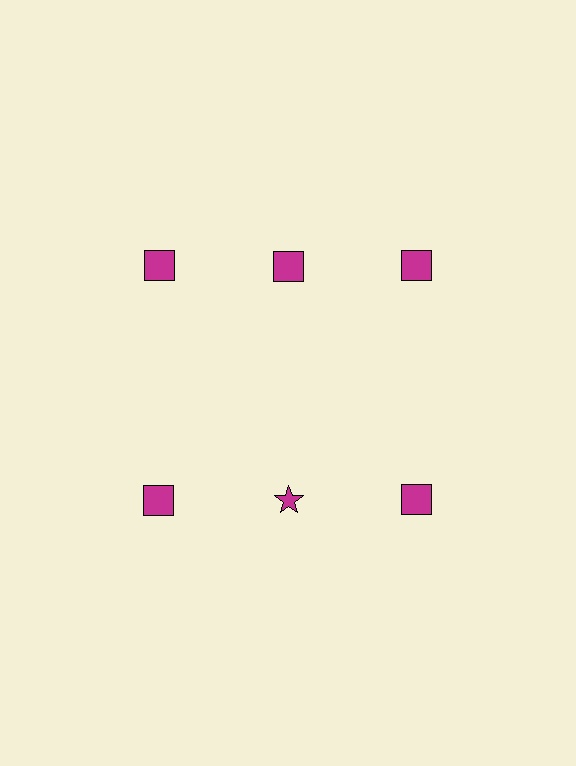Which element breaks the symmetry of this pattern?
The magenta star in the second row, second from left column breaks the symmetry. All other shapes are magenta squares.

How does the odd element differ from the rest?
It has a different shape: star instead of square.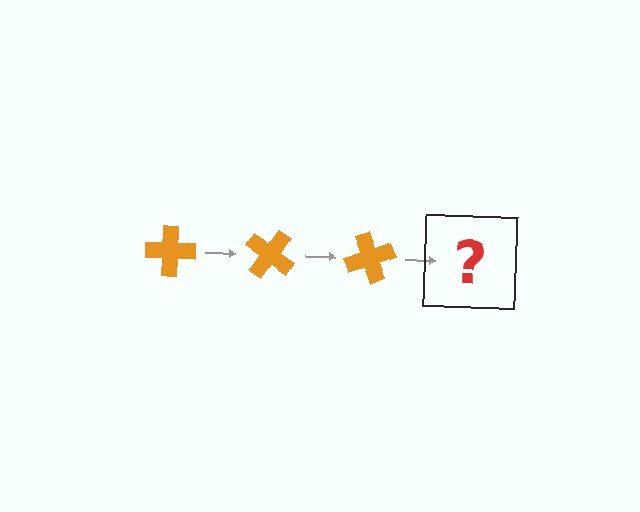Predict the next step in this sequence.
The next step is an orange cross rotated 105 degrees.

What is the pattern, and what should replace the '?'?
The pattern is that the cross rotates 35 degrees each step. The '?' should be an orange cross rotated 105 degrees.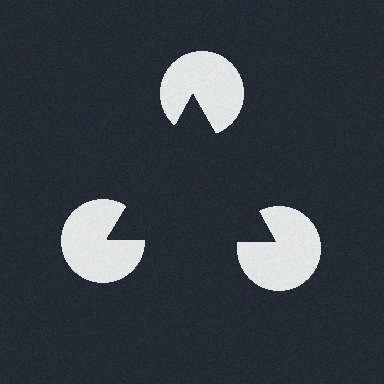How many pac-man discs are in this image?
There are 3 — one at each vertex of the illusory triangle.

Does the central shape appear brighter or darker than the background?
It typically appears slightly darker than the background, even though no actual brightness change is drawn.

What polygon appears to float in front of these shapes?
An illusory triangle — its edges are inferred from the aligned wedge cuts in the pac-man discs, not physically drawn.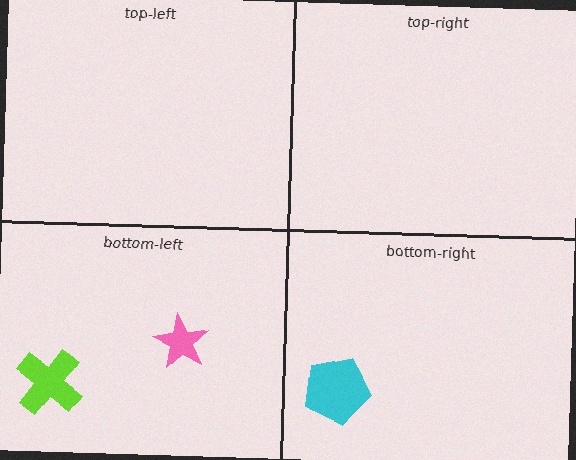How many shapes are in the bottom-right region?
1.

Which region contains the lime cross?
The bottom-left region.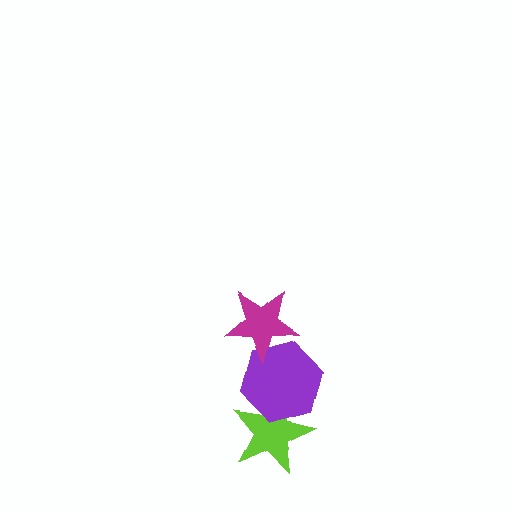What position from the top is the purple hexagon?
The purple hexagon is 2nd from the top.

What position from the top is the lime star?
The lime star is 3rd from the top.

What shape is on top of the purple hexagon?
The magenta star is on top of the purple hexagon.